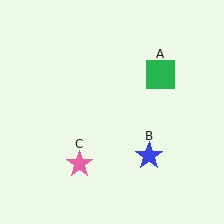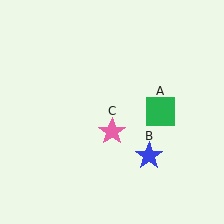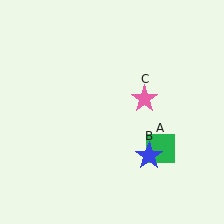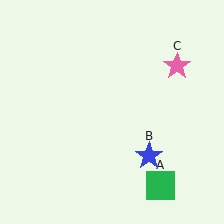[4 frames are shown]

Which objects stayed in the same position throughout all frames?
Blue star (object B) remained stationary.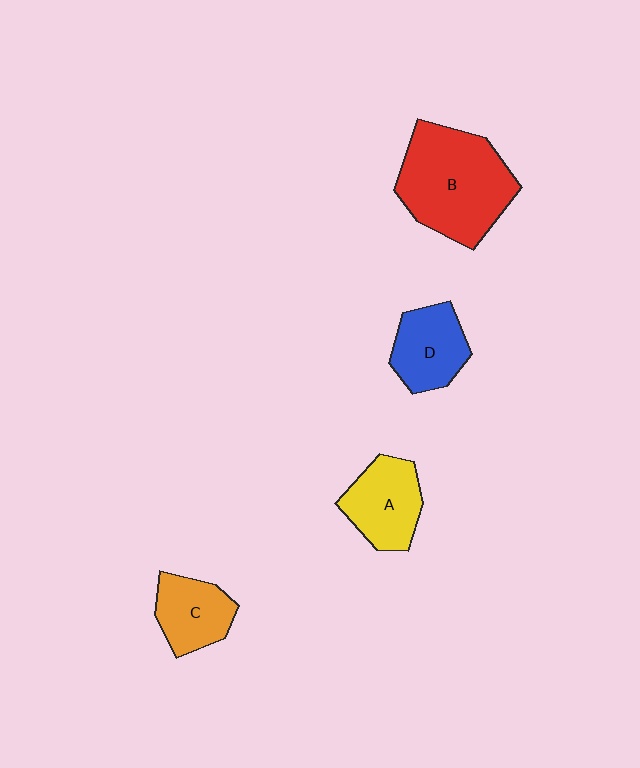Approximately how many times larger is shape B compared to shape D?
Approximately 1.9 times.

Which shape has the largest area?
Shape B (red).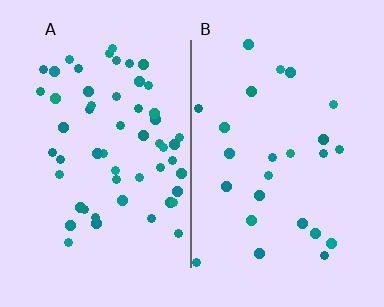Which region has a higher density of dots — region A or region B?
A (the left).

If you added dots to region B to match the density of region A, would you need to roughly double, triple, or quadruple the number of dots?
Approximately double.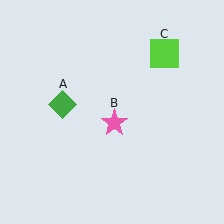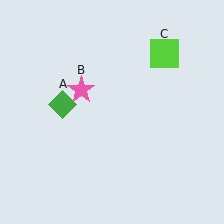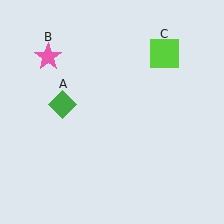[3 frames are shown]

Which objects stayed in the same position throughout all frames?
Green diamond (object A) and lime square (object C) remained stationary.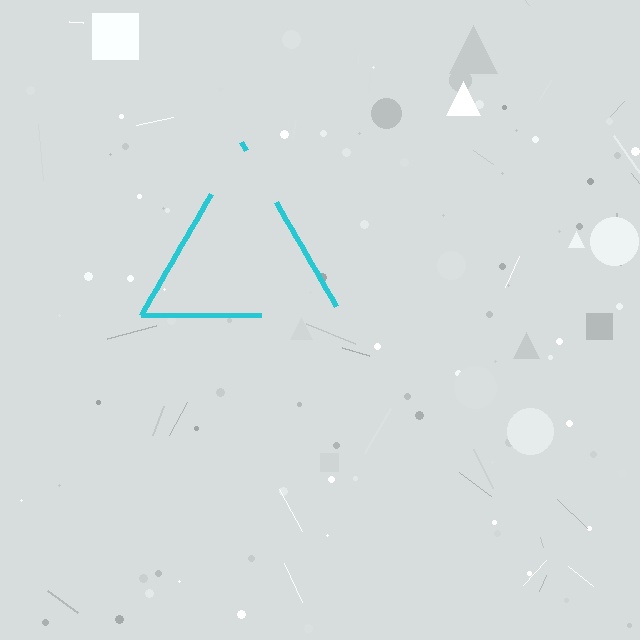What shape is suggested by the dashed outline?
The dashed outline suggests a triangle.